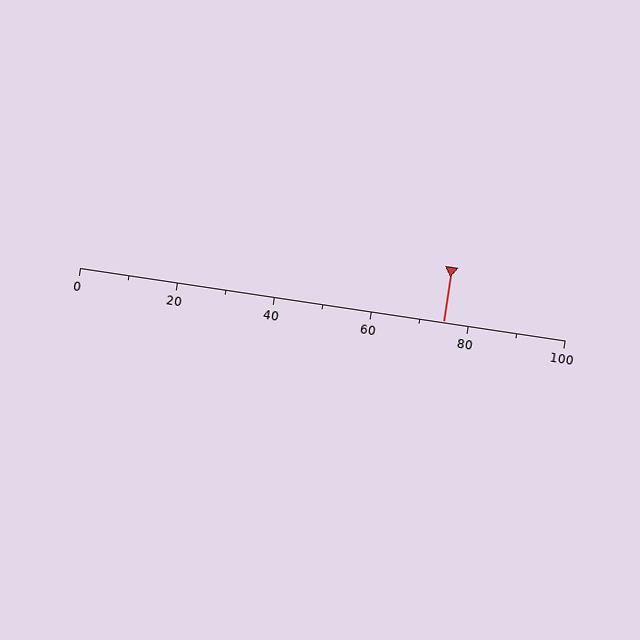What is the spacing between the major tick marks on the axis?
The major ticks are spaced 20 apart.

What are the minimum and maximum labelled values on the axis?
The axis runs from 0 to 100.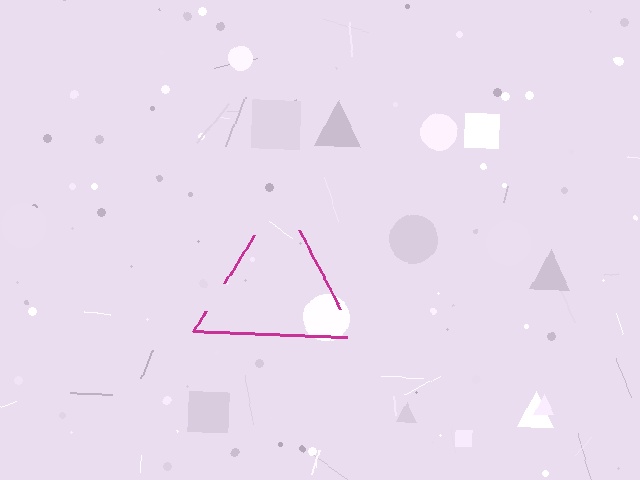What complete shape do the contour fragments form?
The contour fragments form a triangle.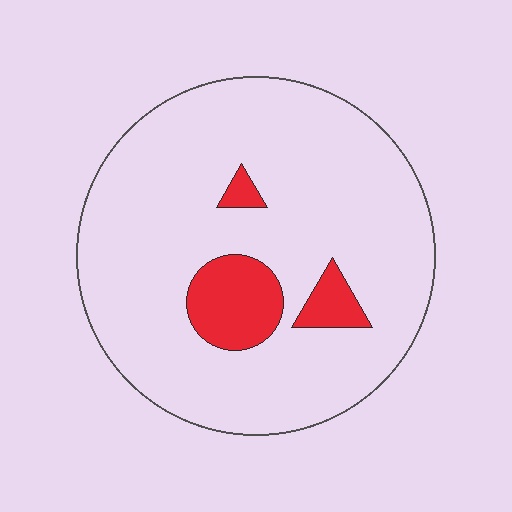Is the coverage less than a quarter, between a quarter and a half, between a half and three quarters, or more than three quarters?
Less than a quarter.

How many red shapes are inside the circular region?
3.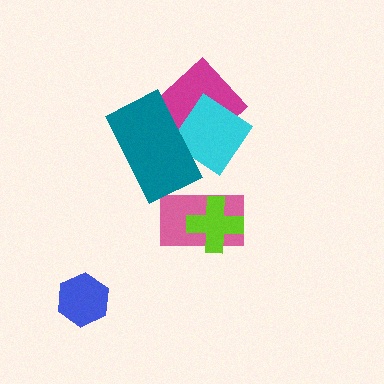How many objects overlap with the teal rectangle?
2 objects overlap with the teal rectangle.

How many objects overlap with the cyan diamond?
2 objects overlap with the cyan diamond.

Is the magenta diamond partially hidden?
Yes, it is partially covered by another shape.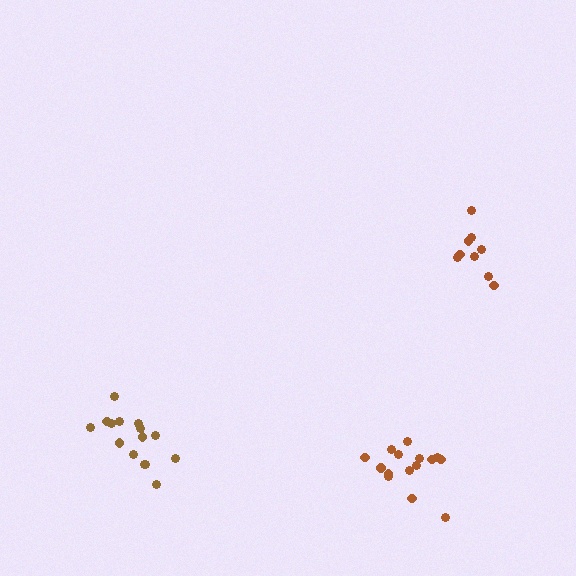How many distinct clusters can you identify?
There are 3 distinct clusters.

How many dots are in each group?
Group 1: 15 dots, Group 2: 9 dots, Group 3: 15 dots (39 total).